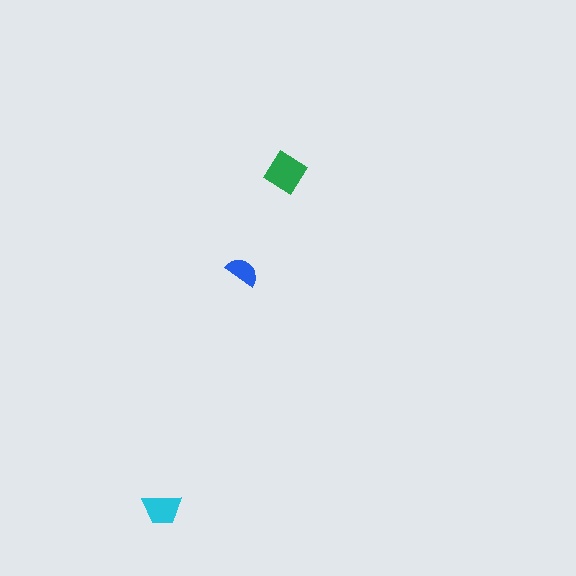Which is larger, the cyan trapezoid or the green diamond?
The green diamond.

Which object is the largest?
The green diamond.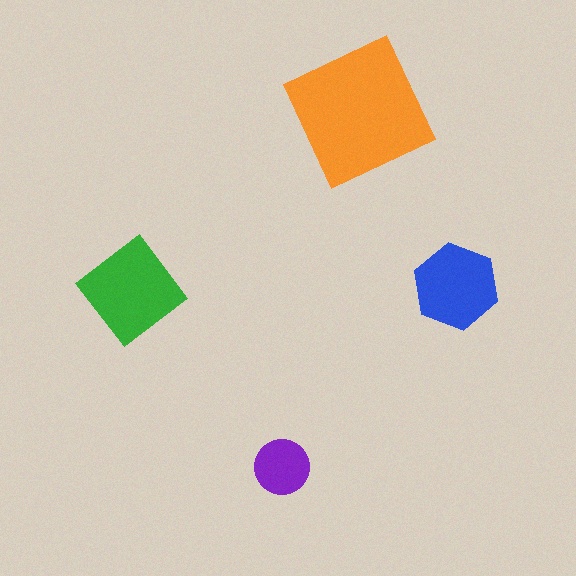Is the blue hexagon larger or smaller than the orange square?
Smaller.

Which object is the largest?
The orange square.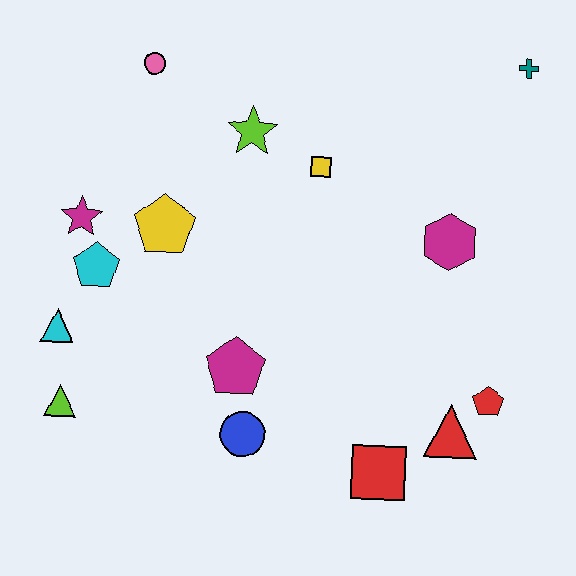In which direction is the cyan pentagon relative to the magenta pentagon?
The cyan pentagon is to the left of the magenta pentagon.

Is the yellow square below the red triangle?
No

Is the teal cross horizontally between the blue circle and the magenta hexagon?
No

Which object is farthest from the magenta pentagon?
The teal cross is farthest from the magenta pentagon.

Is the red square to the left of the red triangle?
Yes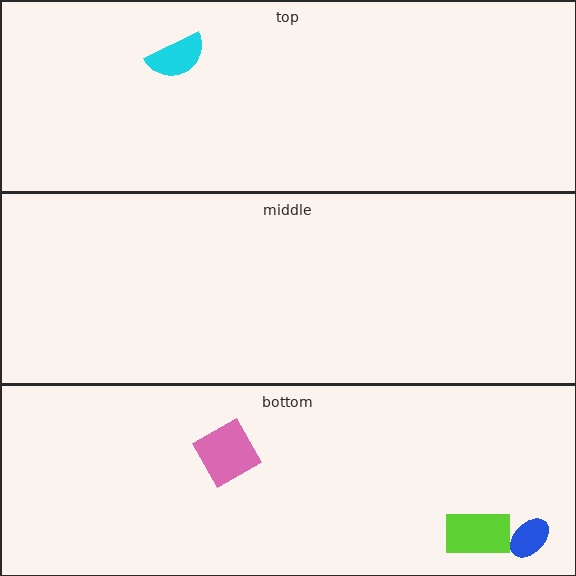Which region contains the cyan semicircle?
The top region.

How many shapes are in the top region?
1.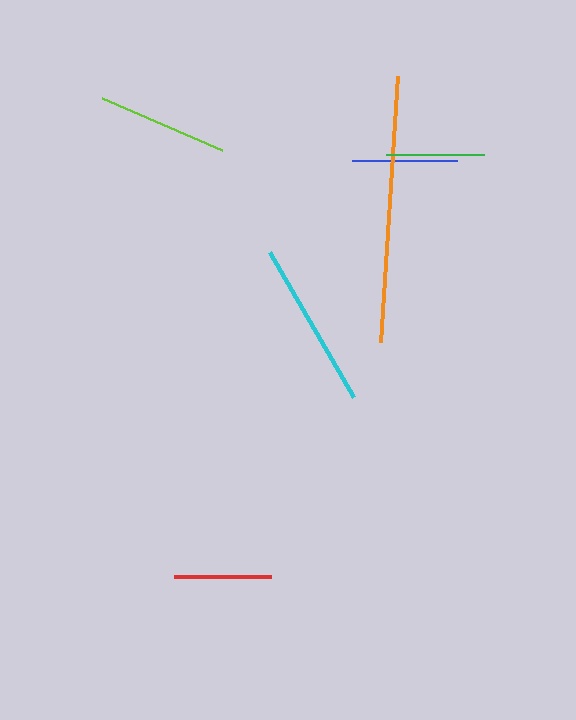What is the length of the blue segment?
The blue segment is approximately 105 pixels long.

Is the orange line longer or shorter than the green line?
The orange line is longer than the green line.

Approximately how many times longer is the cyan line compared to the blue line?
The cyan line is approximately 1.6 times the length of the blue line.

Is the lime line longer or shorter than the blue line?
The lime line is longer than the blue line.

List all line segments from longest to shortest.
From longest to shortest: orange, cyan, lime, blue, green, red.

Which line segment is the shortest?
The red line is the shortest at approximately 97 pixels.